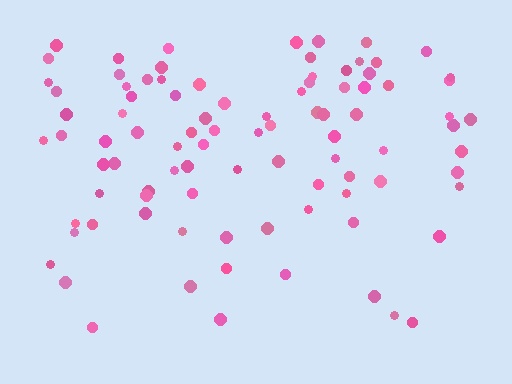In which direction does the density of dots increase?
From bottom to top, with the top side densest.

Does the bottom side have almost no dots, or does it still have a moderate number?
Still a moderate number, just noticeably fewer than the top.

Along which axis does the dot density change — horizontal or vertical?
Vertical.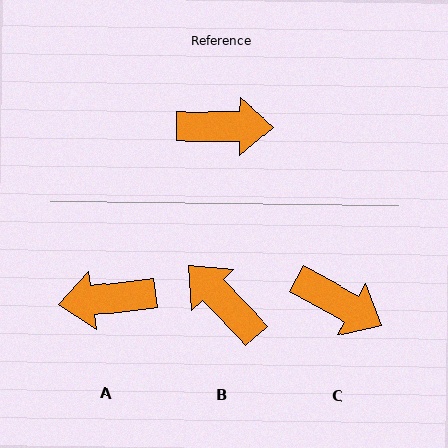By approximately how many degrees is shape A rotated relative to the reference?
Approximately 173 degrees clockwise.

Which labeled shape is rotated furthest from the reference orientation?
A, about 173 degrees away.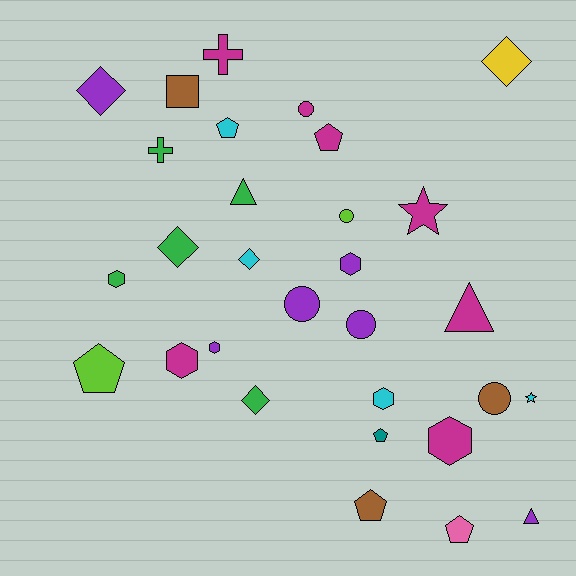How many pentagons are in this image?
There are 6 pentagons.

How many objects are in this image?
There are 30 objects.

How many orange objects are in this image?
There are no orange objects.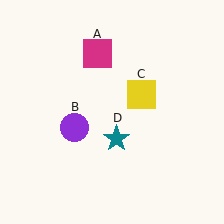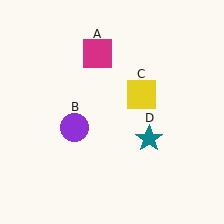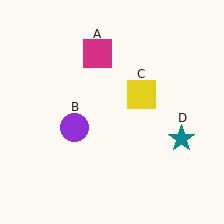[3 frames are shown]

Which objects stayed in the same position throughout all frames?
Magenta square (object A) and purple circle (object B) and yellow square (object C) remained stationary.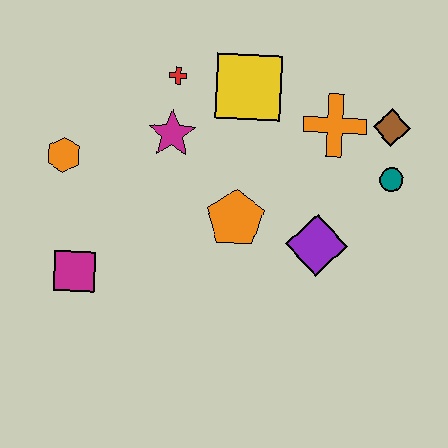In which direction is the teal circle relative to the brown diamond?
The teal circle is below the brown diamond.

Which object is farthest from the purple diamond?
The orange hexagon is farthest from the purple diamond.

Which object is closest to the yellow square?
The red cross is closest to the yellow square.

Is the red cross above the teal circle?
Yes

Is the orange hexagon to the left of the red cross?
Yes